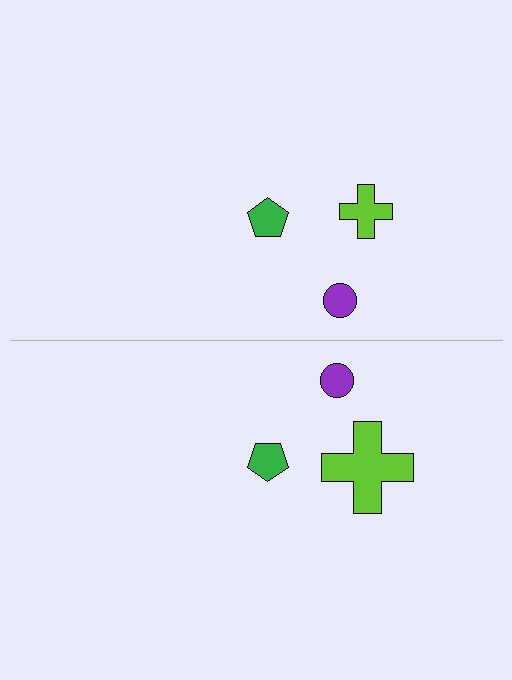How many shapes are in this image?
There are 6 shapes in this image.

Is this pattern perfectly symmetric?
No, the pattern is not perfectly symmetric. The lime cross on the bottom side has a different size than its mirror counterpart.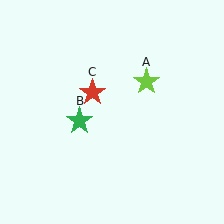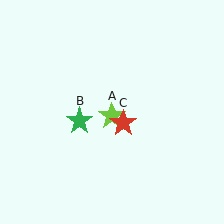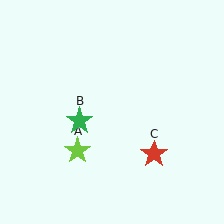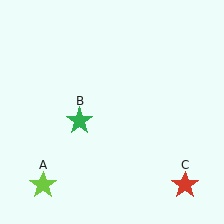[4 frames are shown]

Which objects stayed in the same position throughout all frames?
Green star (object B) remained stationary.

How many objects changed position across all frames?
2 objects changed position: lime star (object A), red star (object C).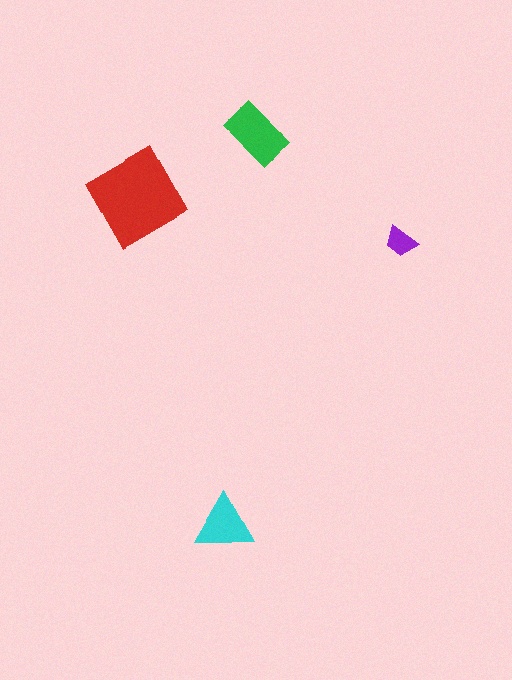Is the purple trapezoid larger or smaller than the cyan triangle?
Smaller.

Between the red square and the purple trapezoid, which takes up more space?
The red square.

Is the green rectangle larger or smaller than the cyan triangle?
Larger.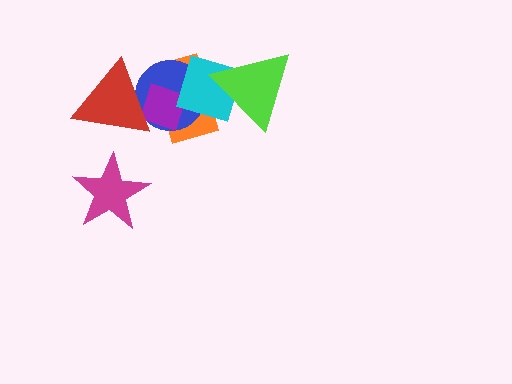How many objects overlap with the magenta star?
0 objects overlap with the magenta star.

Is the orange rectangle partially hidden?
Yes, it is partially covered by another shape.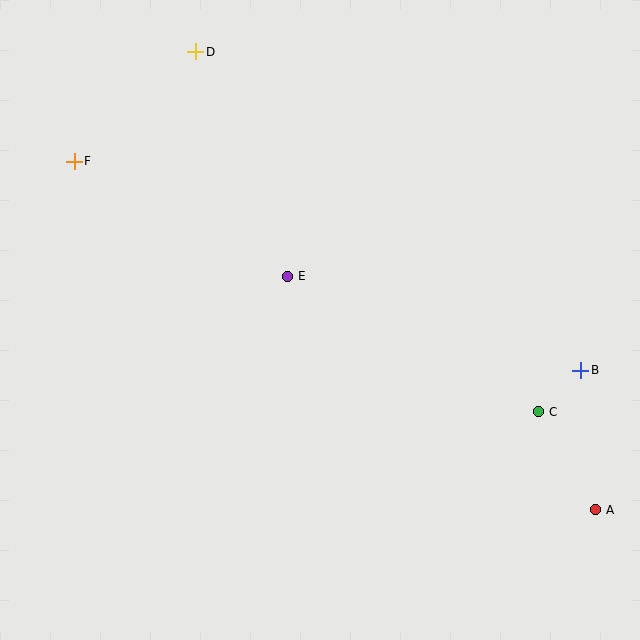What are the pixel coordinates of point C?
Point C is at (539, 412).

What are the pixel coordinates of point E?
Point E is at (288, 276).